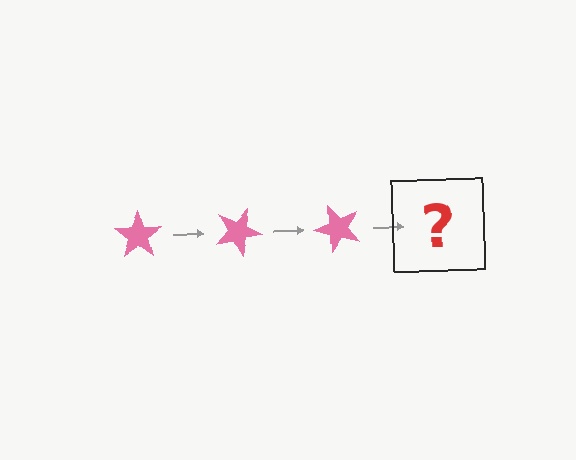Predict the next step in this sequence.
The next step is a pink star rotated 75 degrees.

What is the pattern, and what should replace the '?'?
The pattern is that the star rotates 25 degrees each step. The '?' should be a pink star rotated 75 degrees.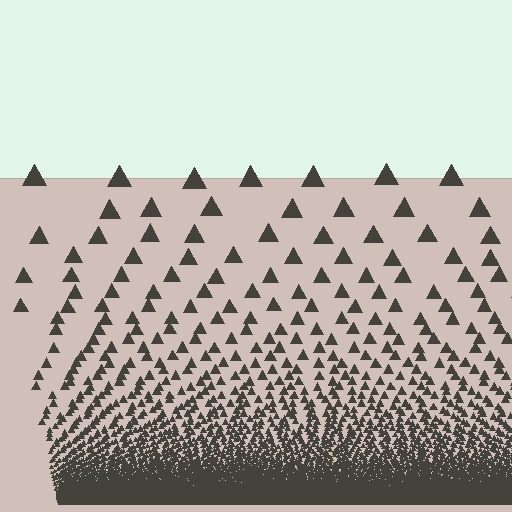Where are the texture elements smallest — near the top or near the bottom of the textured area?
Near the bottom.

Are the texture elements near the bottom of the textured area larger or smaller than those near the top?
Smaller. The gradient is inverted — elements near the bottom are smaller and denser.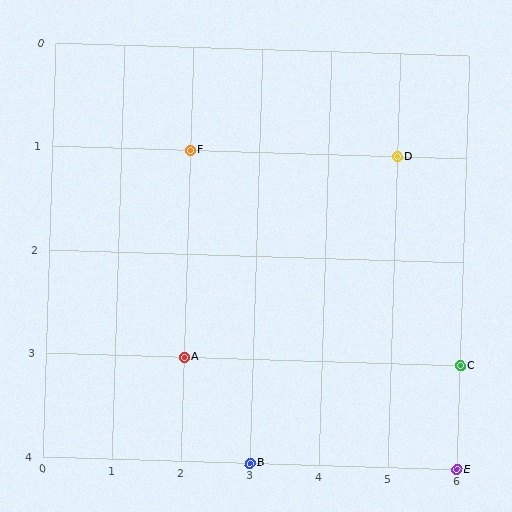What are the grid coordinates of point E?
Point E is at grid coordinates (6, 4).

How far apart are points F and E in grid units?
Points F and E are 4 columns and 3 rows apart (about 5.0 grid units diagonally).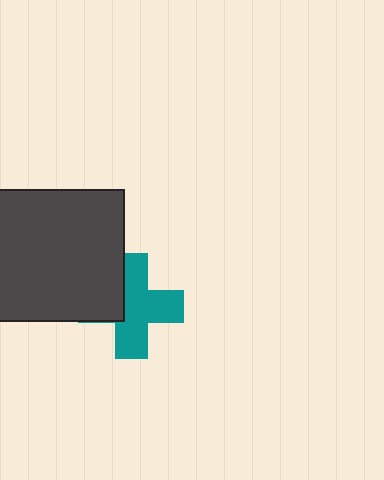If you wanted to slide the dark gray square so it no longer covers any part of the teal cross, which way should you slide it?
Slide it left — that is the most direct way to separate the two shapes.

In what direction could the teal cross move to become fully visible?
The teal cross could move right. That would shift it out from behind the dark gray square entirely.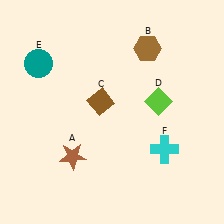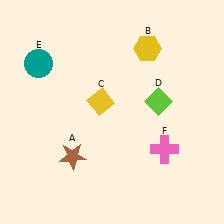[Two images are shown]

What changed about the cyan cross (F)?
In Image 1, F is cyan. In Image 2, it changed to pink.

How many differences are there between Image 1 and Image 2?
There are 3 differences between the two images.